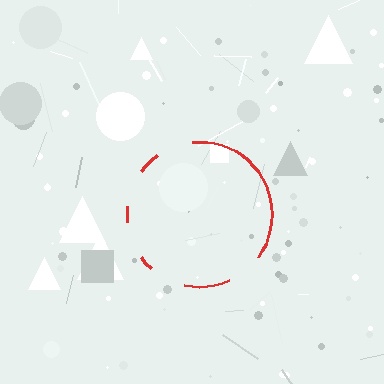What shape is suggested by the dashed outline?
The dashed outline suggests a circle.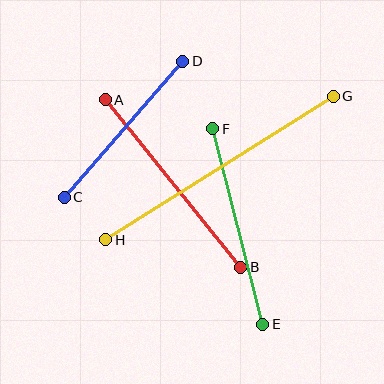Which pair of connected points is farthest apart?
Points G and H are farthest apart.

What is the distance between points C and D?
The distance is approximately 180 pixels.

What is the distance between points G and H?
The distance is approximately 269 pixels.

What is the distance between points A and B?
The distance is approximately 215 pixels.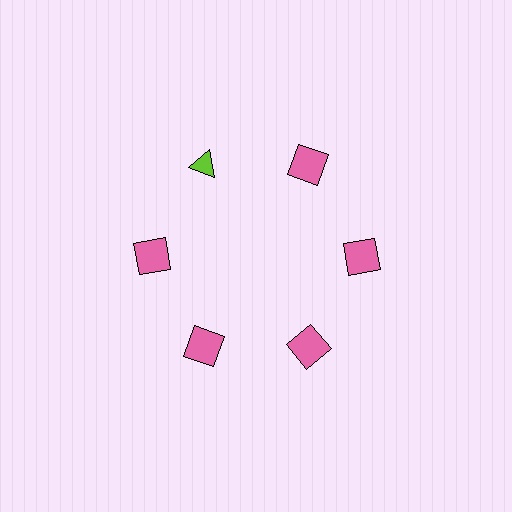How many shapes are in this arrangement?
There are 6 shapes arranged in a ring pattern.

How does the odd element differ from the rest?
It differs in both color (lime instead of pink) and shape (triangle instead of square).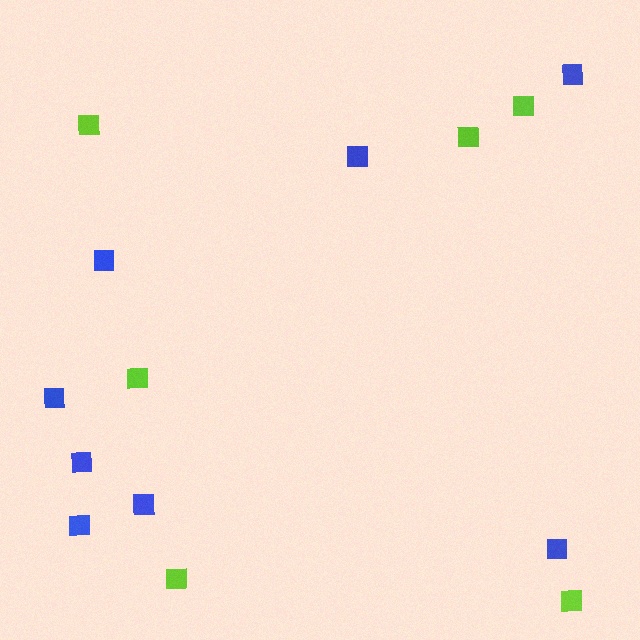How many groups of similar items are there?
There are 2 groups: one group of lime squares (6) and one group of blue squares (8).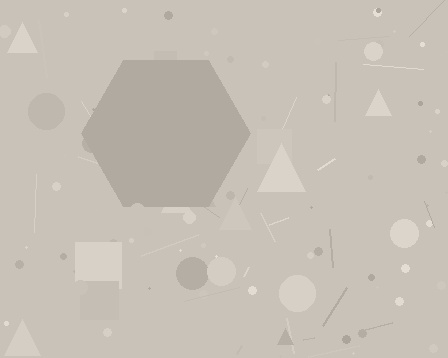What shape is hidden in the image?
A hexagon is hidden in the image.